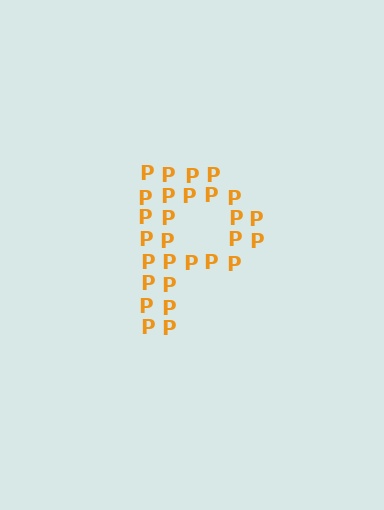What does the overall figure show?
The overall figure shows the letter P.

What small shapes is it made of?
It is made of small letter P's.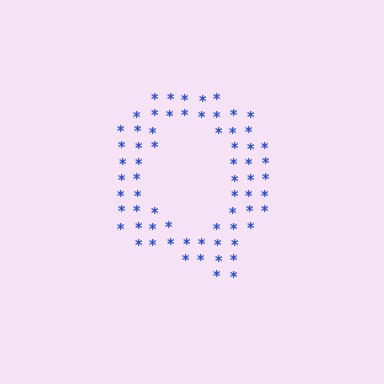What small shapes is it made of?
It is made of small asterisks.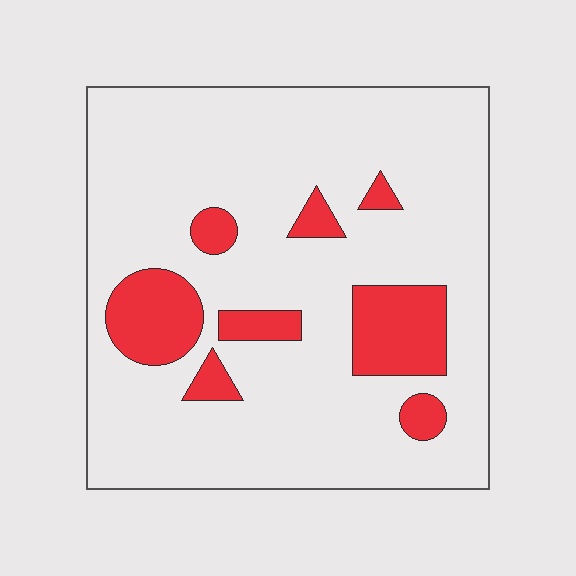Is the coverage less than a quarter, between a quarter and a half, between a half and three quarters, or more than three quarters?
Less than a quarter.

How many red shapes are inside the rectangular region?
8.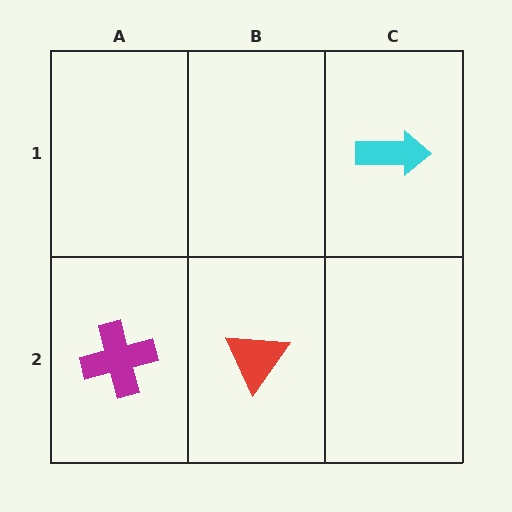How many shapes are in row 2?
2 shapes.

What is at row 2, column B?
A red triangle.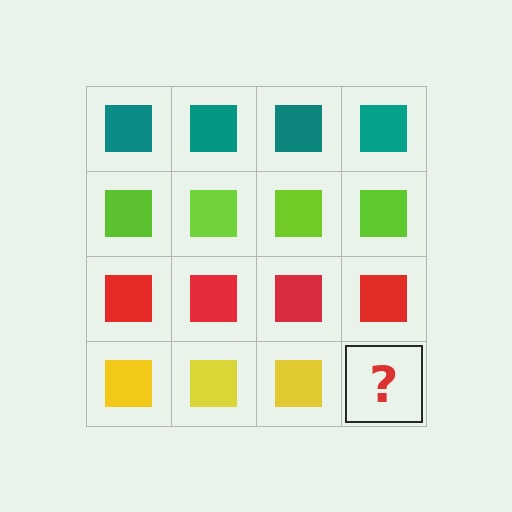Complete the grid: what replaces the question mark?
The question mark should be replaced with a yellow square.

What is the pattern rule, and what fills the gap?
The rule is that each row has a consistent color. The gap should be filled with a yellow square.